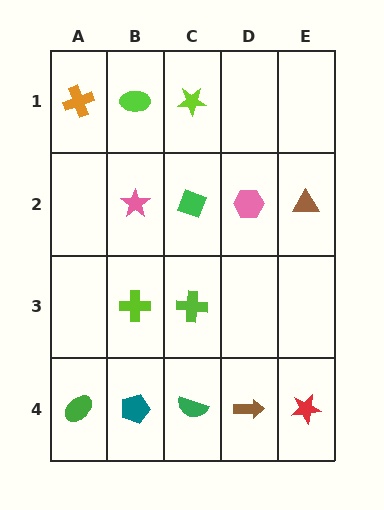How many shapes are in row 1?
3 shapes.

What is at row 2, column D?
A pink hexagon.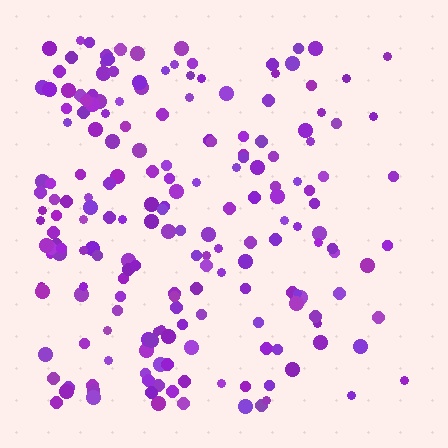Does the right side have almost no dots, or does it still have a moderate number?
Still a moderate number, just noticeably fewer than the left.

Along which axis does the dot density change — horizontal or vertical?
Horizontal.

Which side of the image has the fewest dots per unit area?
The right.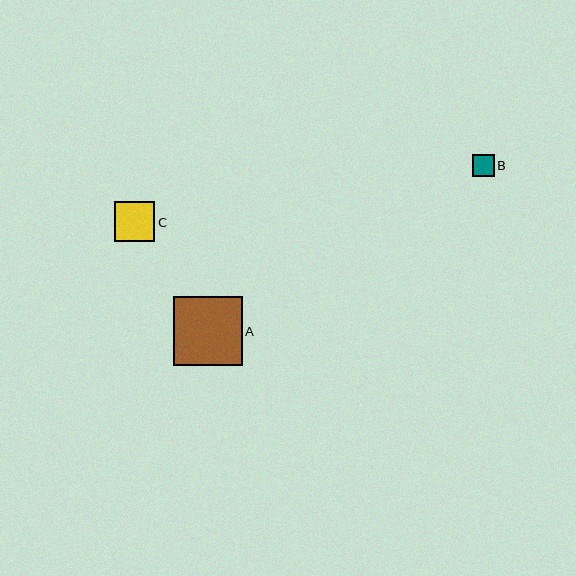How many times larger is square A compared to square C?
Square A is approximately 1.7 times the size of square C.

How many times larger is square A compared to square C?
Square A is approximately 1.7 times the size of square C.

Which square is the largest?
Square A is the largest with a size of approximately 69 pixels.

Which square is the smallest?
Square B is the smallest with a size of approximately 22 pixels.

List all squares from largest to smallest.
From largest to smallest: A, C, B.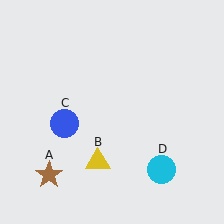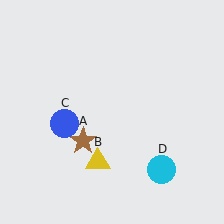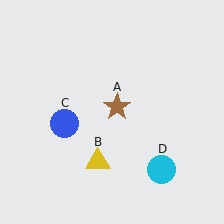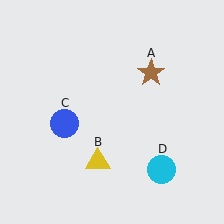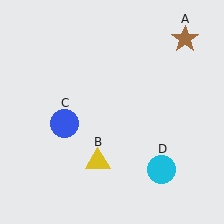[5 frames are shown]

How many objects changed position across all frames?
1 object changed position: brown star (object A).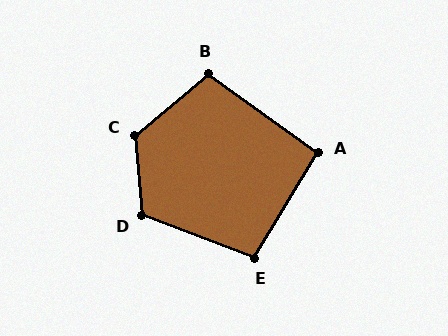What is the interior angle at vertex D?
Approximately 116 degrees (obtuse).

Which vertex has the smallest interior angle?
A, at approximately 95 degrees.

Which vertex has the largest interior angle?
C, at approximately 125 degrees.